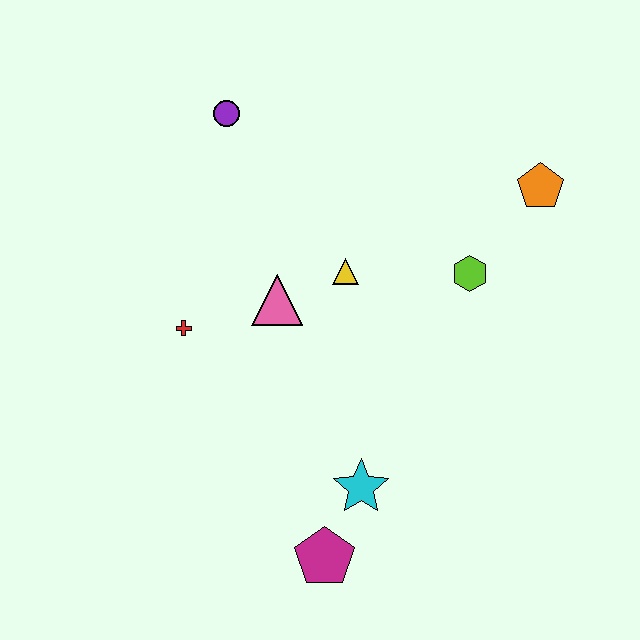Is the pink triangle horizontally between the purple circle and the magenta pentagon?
Yes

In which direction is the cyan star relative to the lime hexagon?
The cyan star is below the lime hexagon.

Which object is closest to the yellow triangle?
The pink triangle is closest to the yellow triangle.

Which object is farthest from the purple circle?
The magenta pentagon is farthest from the purple circle.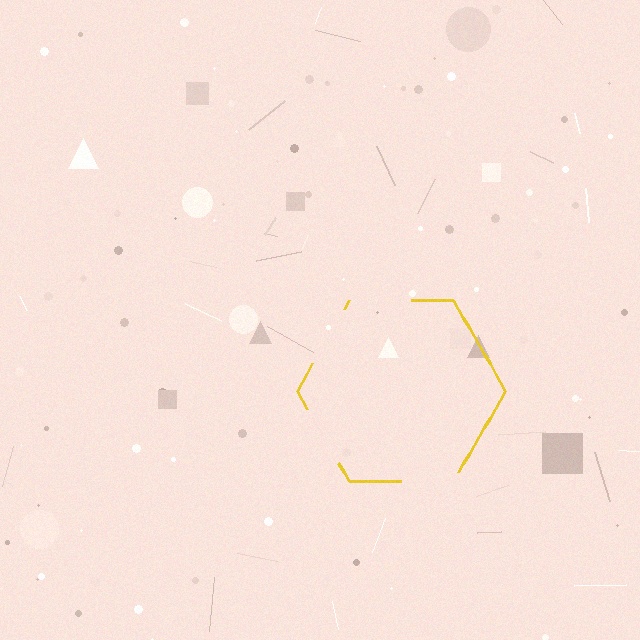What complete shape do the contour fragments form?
The contour fragments form a hexagon.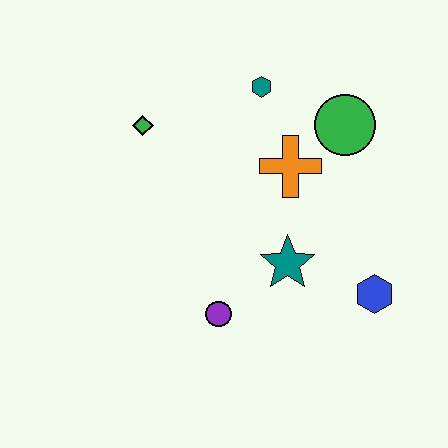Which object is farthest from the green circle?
The purple circle is farthest from the green circle.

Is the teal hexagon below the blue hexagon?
No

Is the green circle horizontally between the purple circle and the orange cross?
No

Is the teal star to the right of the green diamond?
Yes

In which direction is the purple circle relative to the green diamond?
The purple circle is below the green diamond.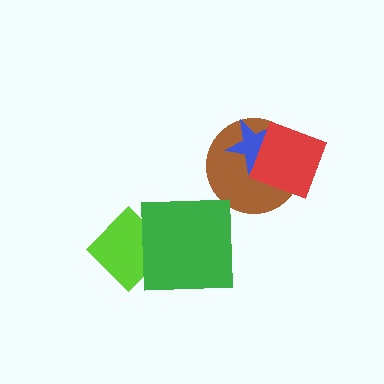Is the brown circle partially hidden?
Yes, it is partially covered by another shape.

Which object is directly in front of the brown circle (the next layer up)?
The blue star is directly in front of the brown circle.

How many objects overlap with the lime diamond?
1 object overlaps with the lime diamond.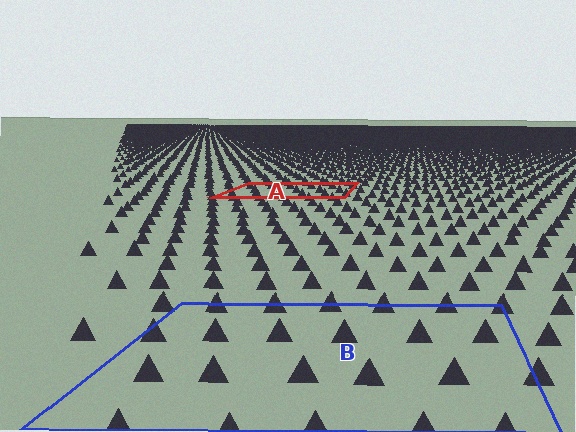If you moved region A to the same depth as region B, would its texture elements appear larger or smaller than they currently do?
They would appear larger. At a closer depth, the same texture elements are projected at a bigger on-screen size.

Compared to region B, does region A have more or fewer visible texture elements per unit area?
Region A has more texture elements per unit area — they are packed more densely because it is farther away.